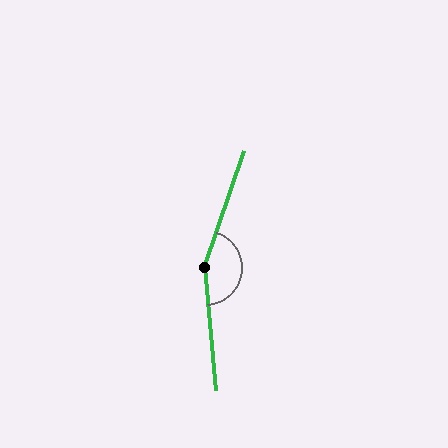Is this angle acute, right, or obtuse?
It is obtuse.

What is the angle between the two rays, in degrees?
Approximately 156 degrees.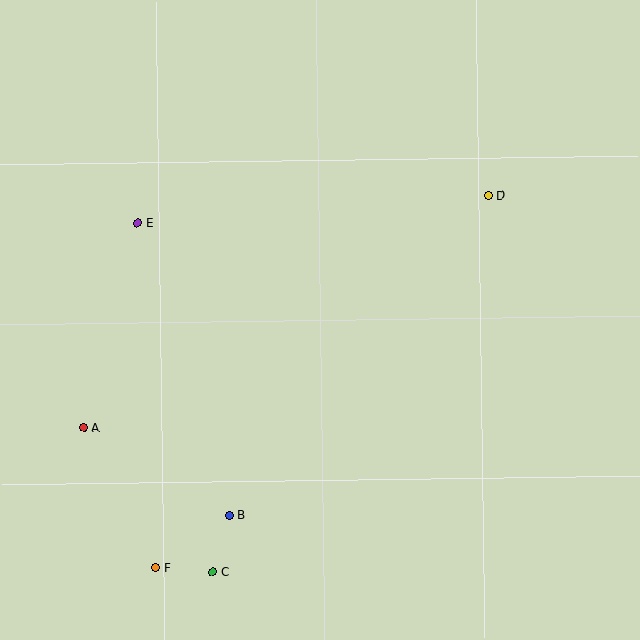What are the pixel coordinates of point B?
Point B is at (229, 515).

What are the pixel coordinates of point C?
Point C is at (213, 572).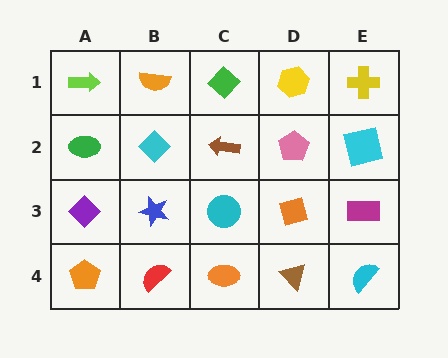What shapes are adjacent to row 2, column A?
A lime arrow (row 1, column A), a purple diamond (row 3, column A), a cyan diamond (row 2, column B).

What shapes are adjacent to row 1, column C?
A brown arrow (row 2, column C), an orange semicircle (row 1, column B), a yellow hexagon (row 1, column D).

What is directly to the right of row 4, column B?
An orange ellipse.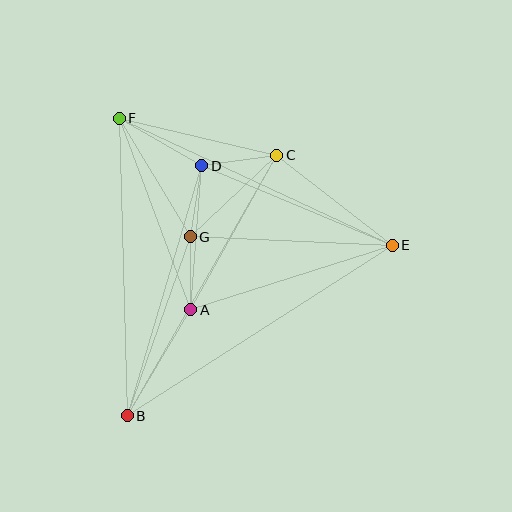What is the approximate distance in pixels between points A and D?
The distance between A and D is approximately 144 pixels.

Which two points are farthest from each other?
Points B and E are farthest from each other.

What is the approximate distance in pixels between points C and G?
The distance between C and G is approximately 119 pixels.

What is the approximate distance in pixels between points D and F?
The distance between D and F is approximately 96 pixels.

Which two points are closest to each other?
Points D and G are closest to each other.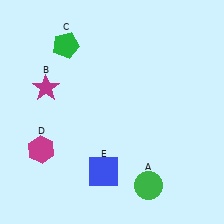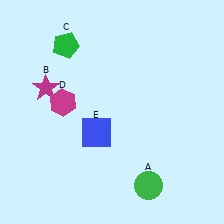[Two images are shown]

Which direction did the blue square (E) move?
The blue square (E) moved up.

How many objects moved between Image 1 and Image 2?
2 objects moved between the two images.